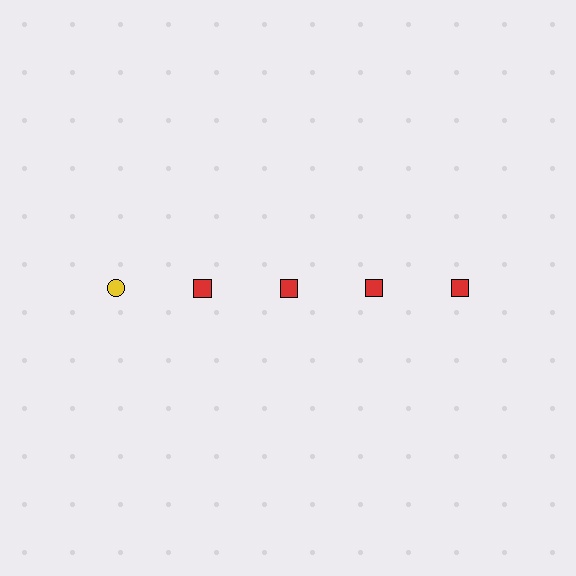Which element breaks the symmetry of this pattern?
The yellow circle in the top row, leftmost column breaks the symmetry. All other shapes are red squares.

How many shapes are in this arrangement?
There are 5 shapes arranged in a grid pattern.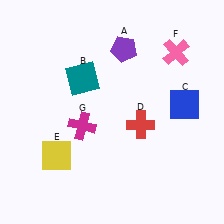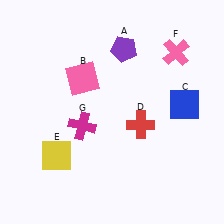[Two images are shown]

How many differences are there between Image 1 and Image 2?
There is 1 difference between the two images.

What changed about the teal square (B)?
In Image 1, B is teal. In Image 2, it changed to pink.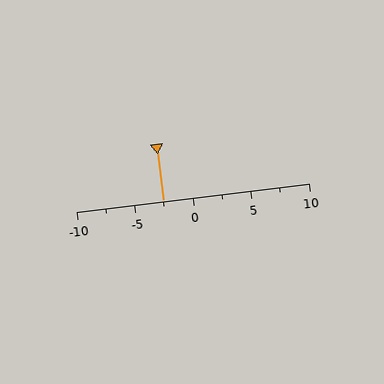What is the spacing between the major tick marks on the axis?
The major ticks are spaced 5 apart.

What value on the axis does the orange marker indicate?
The marker indicates approximately -2.5.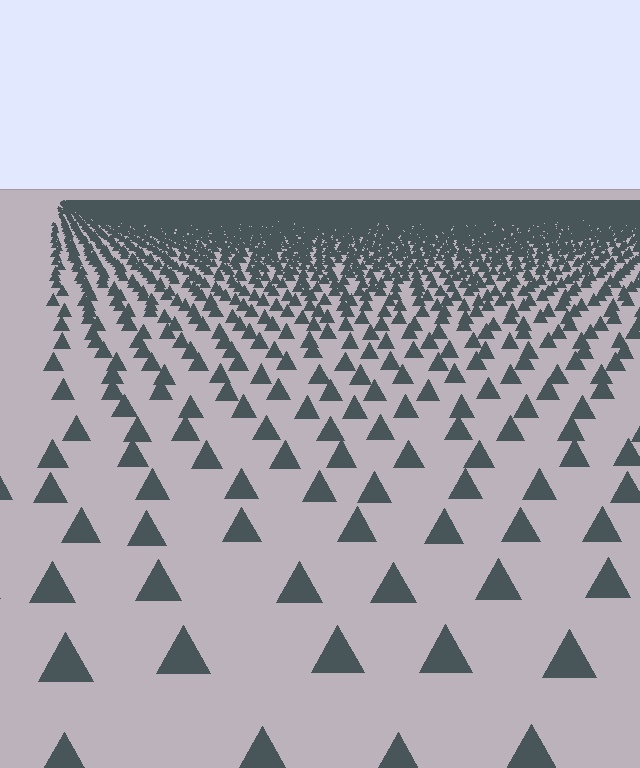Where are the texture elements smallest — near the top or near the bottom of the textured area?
Near the top.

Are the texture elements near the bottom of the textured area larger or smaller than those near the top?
Larger. Near the bottom, elements are closer to the viewer and appear at a bigger on-screen size.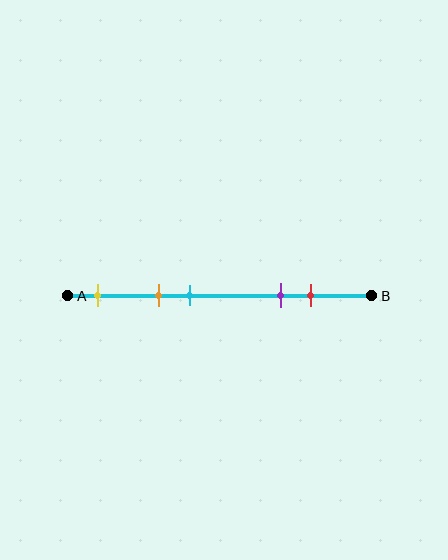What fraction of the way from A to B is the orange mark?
The orange mark is approximately 30% (0.3) of the way from A to B.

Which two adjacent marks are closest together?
The orange and cyan marks are the closest adjacent pair.